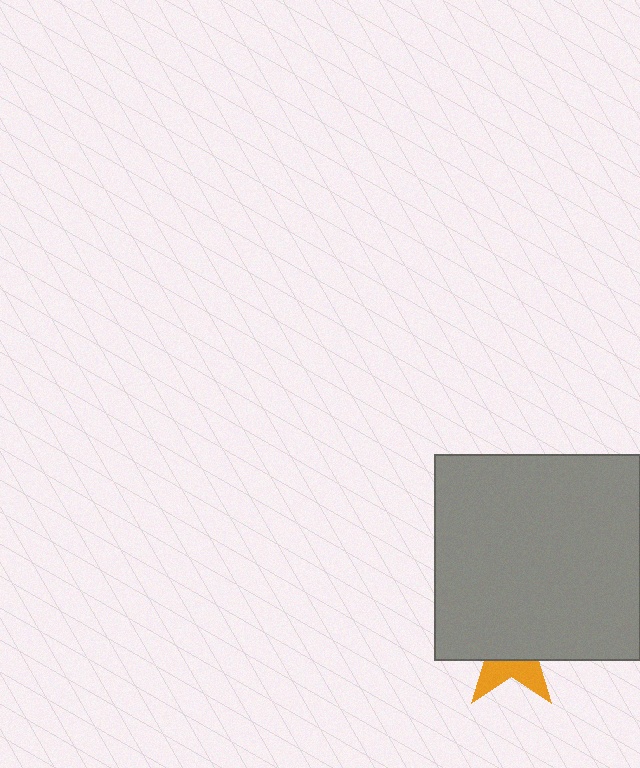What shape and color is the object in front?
The object in front is a gray square.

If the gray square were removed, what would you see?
You would see the complete orange star.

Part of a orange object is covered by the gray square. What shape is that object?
It is a star.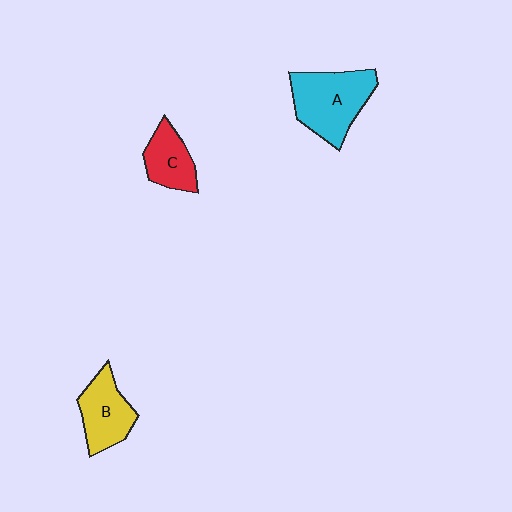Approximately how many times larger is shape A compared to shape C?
Approximately 1.7 times.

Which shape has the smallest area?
Shape C (red).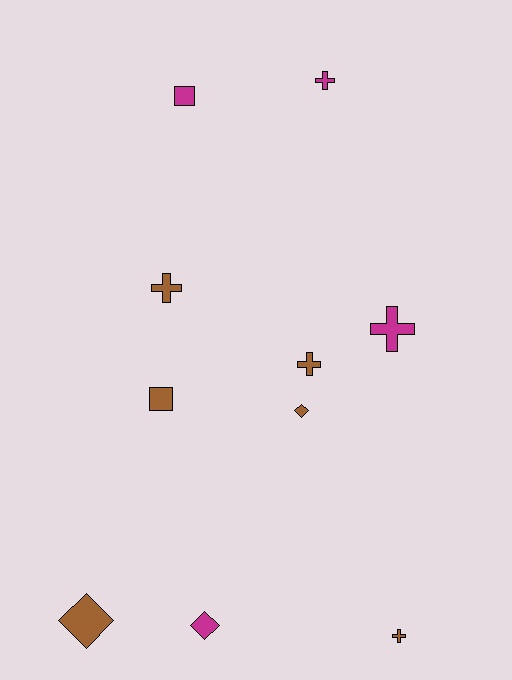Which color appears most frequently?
Brown, with 6 objects.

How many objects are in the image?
There are 10 objects.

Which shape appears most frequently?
Cross, with 5 objects.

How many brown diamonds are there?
There are 2 brown diamonds.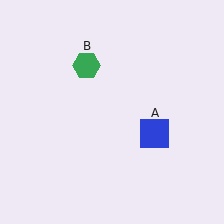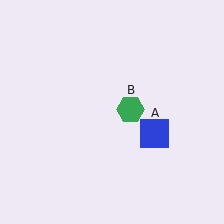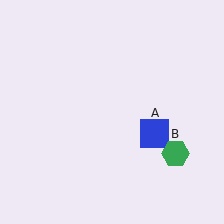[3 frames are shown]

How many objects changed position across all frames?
1 object changed position: green hexagon (object B).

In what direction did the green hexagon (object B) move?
The green hexagon (object B) moved down and to the right.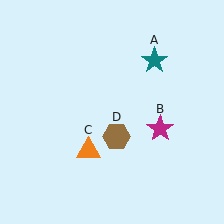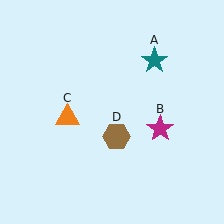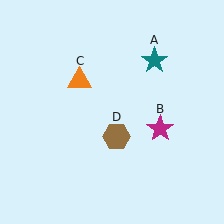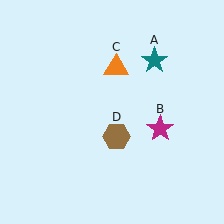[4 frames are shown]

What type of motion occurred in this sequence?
The orange triangle (object C) rotated clockwise around the center of the scene.